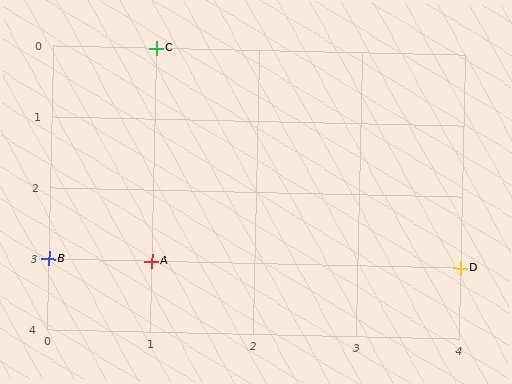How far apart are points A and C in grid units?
Points A and C are 3 rows apart.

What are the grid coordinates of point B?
Point B is at grid coordinates (0, 3).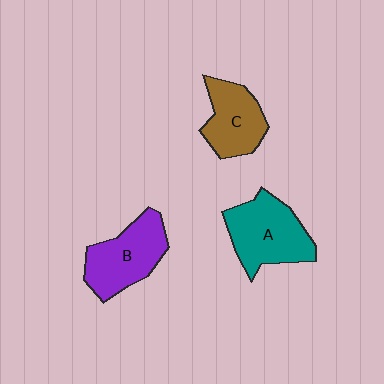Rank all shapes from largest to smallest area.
From largest to smallest: A (teal), B (purple), C (brown).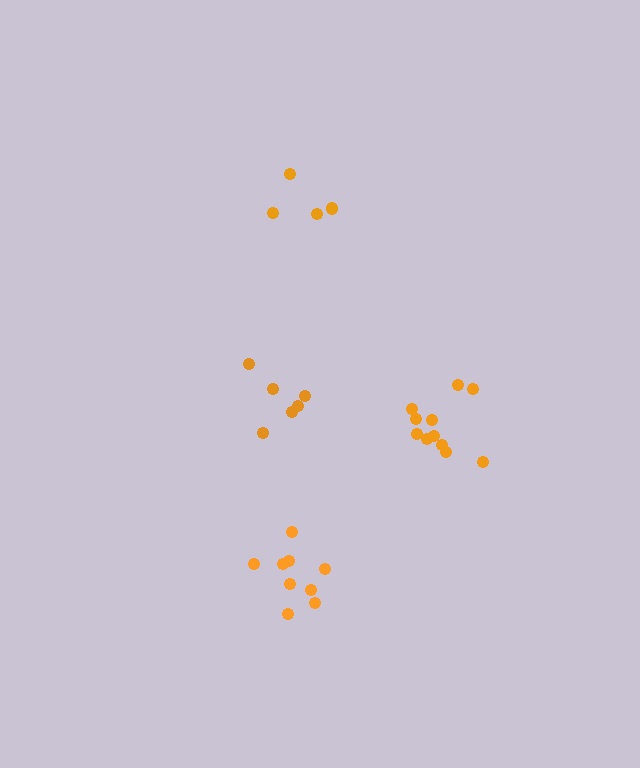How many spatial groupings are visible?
There are 4 spatial groupings.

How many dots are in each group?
Group 1: 5 dots, Group 2: 11 dots, Group 3: 6 dots, Group 4: 9 dots (31 total).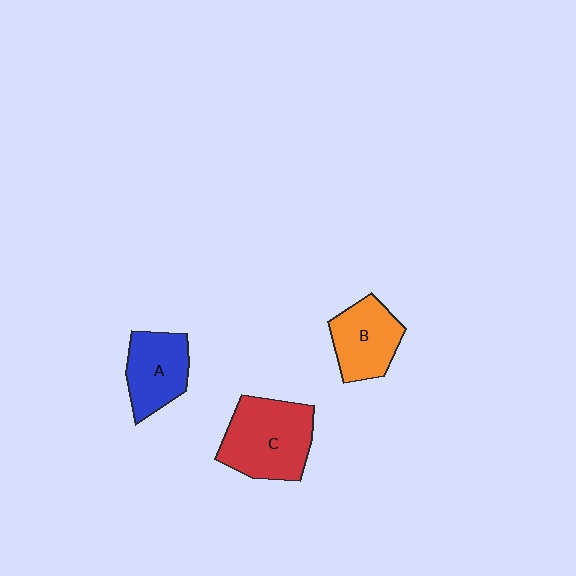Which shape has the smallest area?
Shape A (blue).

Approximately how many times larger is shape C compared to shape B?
Approximately 1.4 times.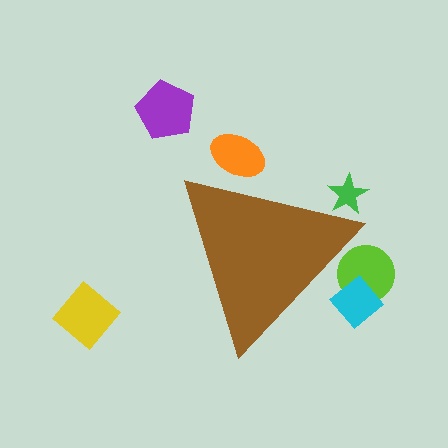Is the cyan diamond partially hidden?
Yes, the cyan diamond is partially hidden behind the brown triangle.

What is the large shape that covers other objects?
A brown triangle.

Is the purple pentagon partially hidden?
No, the purple pentagon is fully visible.